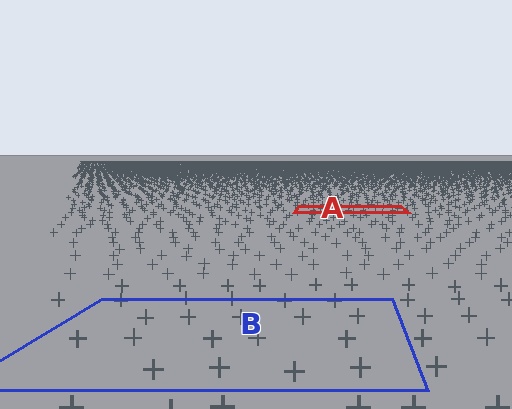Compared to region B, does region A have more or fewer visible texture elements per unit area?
Region A has more texture elements per unit area — they are packed more densely because it is farther away.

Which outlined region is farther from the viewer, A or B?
Region A is farther from the viewer — the texture elements inside it appear smaller and more densely packed.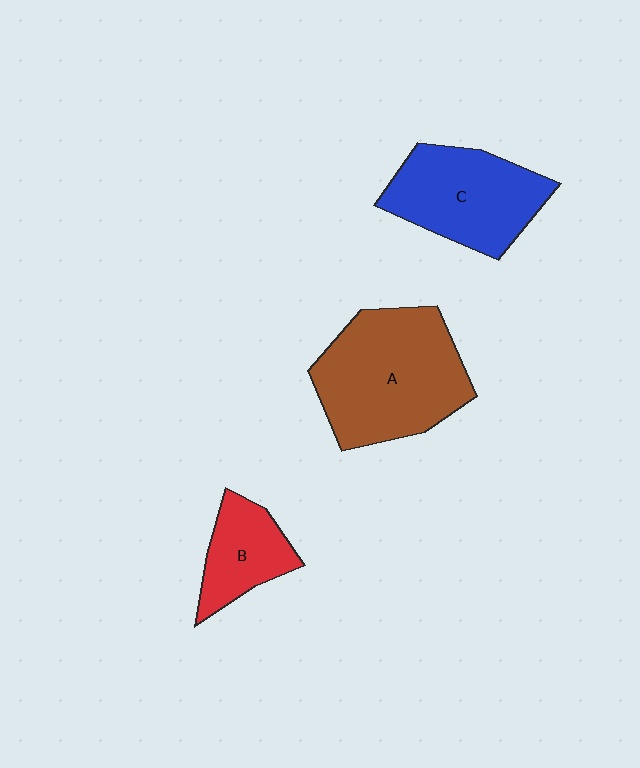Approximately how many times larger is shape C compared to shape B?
Approximately 1.7 times.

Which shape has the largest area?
Shape A (brown).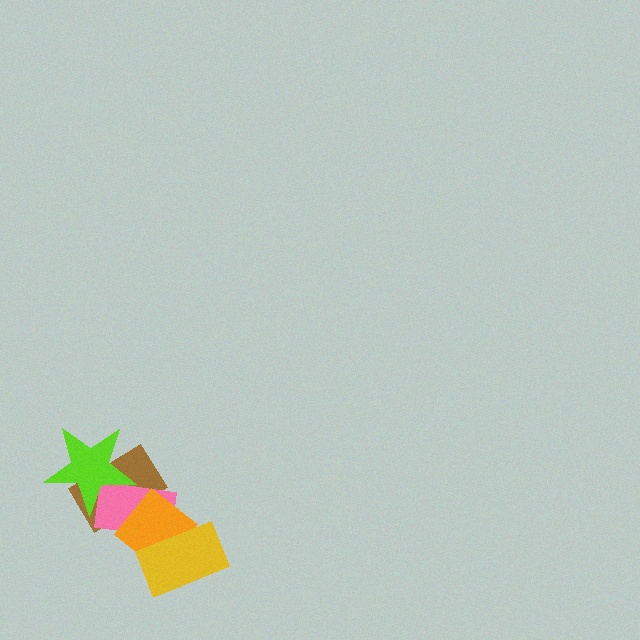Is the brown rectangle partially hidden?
Yes, it is partially covered by another shape.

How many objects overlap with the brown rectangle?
3 objects overlap with the brown rectangle.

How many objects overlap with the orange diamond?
3 objects overlap with the orange diamond.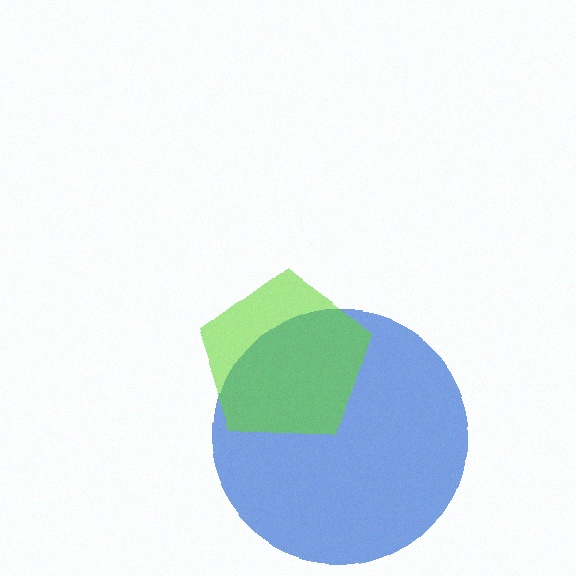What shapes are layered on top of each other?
The layered shapes are: a blue circle, a lime pentagon.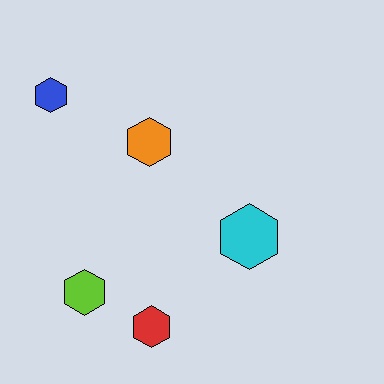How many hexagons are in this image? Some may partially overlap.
There are 5 hexagons.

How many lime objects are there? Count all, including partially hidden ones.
There is 1 lime object.